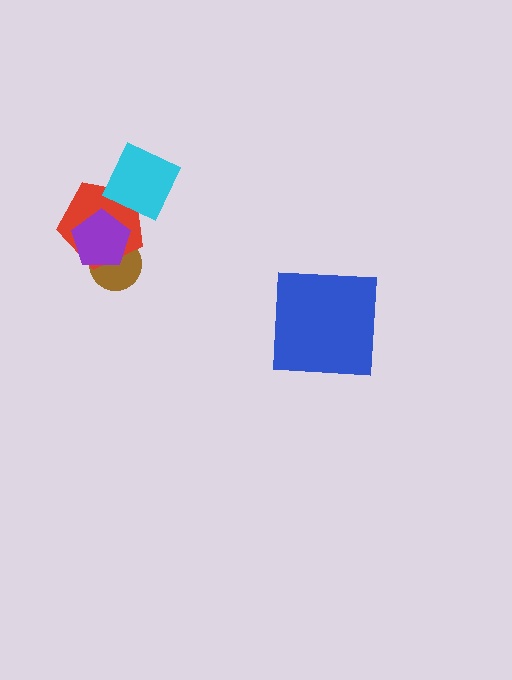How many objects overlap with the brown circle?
2 objects overlap with the brown circle.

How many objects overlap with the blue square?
0 objects overlap with the blue square.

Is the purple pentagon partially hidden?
No, no other shape covers it.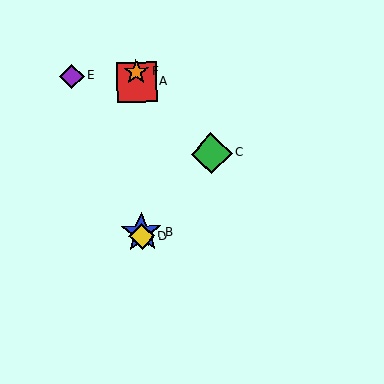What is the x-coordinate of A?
Object A is at x≈137.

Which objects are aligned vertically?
Objects A, B, D, F are aligned vertically.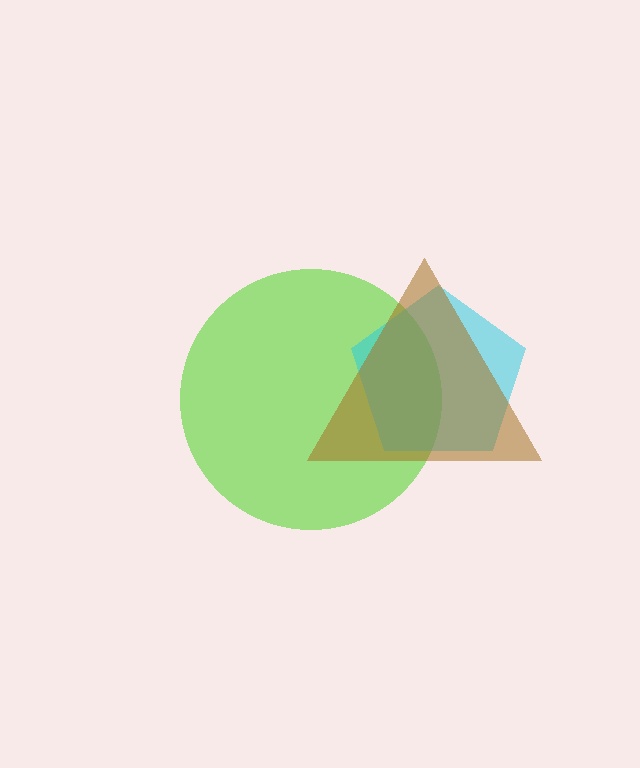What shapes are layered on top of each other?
The layered shapes are: a lime circle, a cyan pentagon, a brown triangle.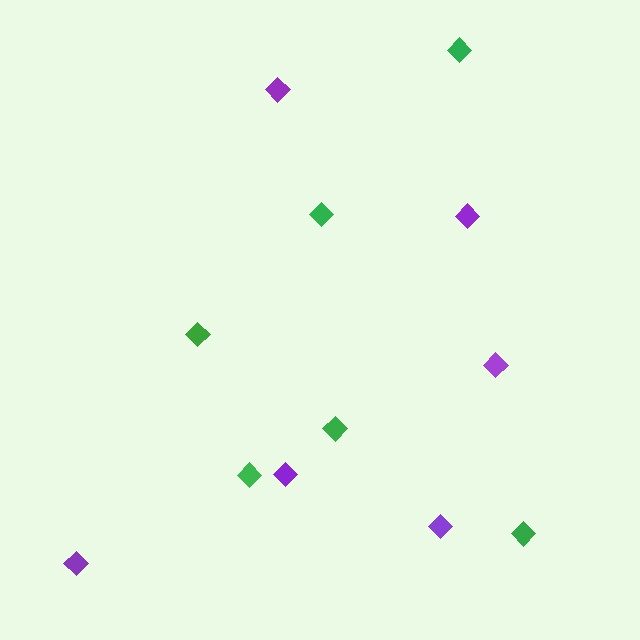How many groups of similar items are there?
There are 2 groups: one group of purple diamonds (6) and one group of green diamonds (6).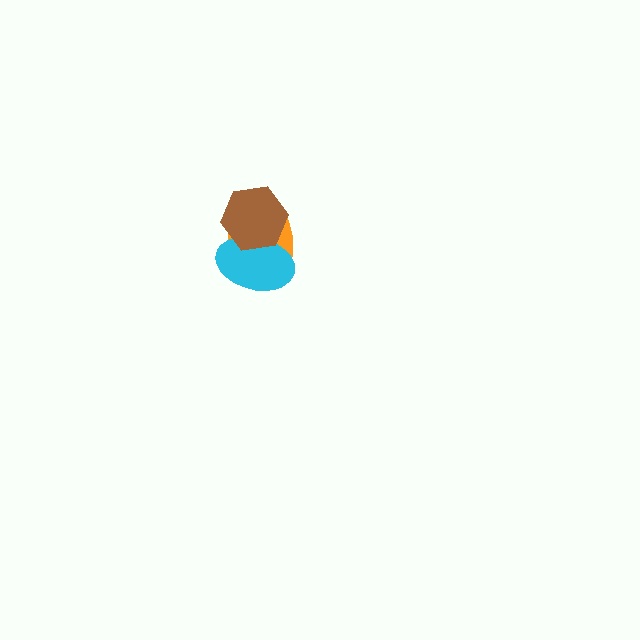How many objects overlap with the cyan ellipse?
2 objects overlap with the cyan ellipse.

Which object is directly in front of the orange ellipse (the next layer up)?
The cyan ellipse is directly in front of the orange ellipse.